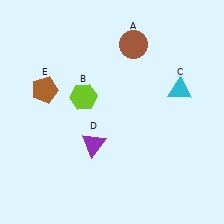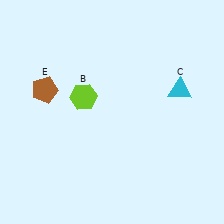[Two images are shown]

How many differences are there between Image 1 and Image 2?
There are 2 differences between the two images.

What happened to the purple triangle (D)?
The purple triangle (D) was removed in Image 2. It was in the bottom-left area of Image 1.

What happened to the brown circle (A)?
The brown circle (A) was removed in Image 2. It was in the top-right area of Image 1.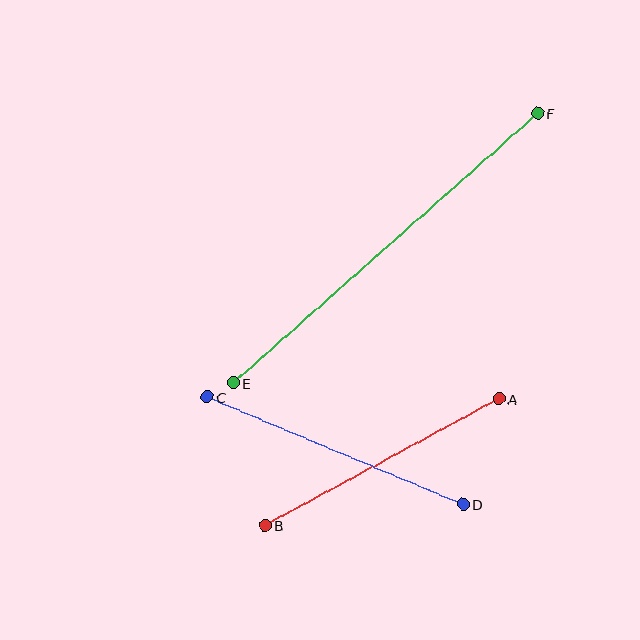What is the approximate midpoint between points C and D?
The midpoint is at approximately (335, 451) pixels.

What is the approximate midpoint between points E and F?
The midpoint is at approximately (386, 248) pixels.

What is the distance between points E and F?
The distance is approximately 407 pixels.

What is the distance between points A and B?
The distance is approximately 266 pixels.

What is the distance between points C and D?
The distance is approximately 278 pixels.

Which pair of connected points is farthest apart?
Points E and F are farthest apart.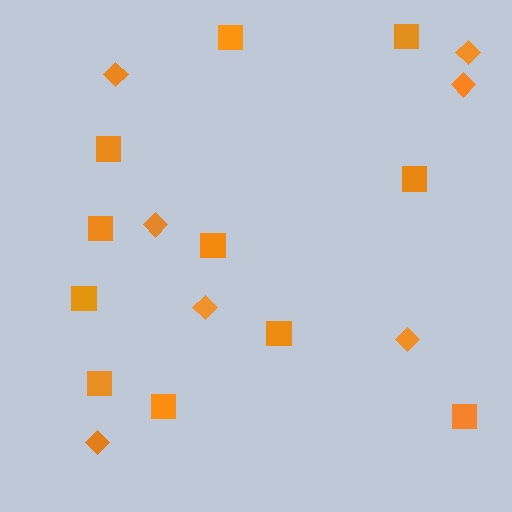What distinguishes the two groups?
There are 2 groups: one group of squares (11) and one group of diamonds (7).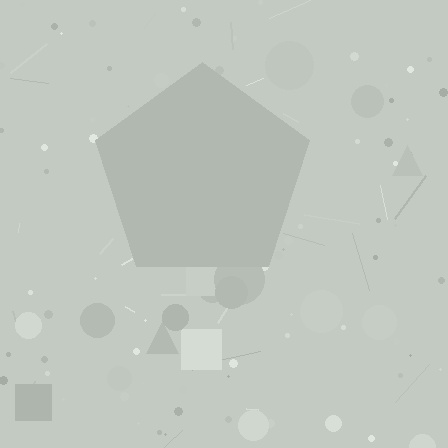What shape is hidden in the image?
A pentagon is hidden in the image.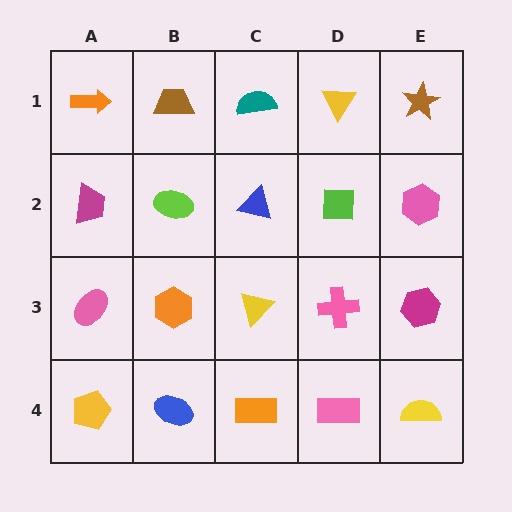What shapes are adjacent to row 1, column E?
A pink hexagon (row 2, column E), a yellow triangle (row 1, column D).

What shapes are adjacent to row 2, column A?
An orange arrow (row 1, column A), a pink ellipse (row 3, column A), a lime ellipse (row 2, column B).